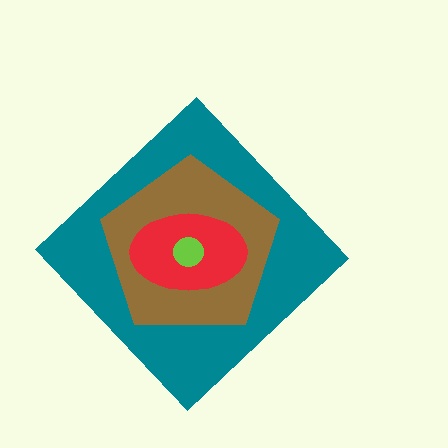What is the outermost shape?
The teal diamond.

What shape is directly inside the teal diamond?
The brown pentagon.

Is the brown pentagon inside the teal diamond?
Yes.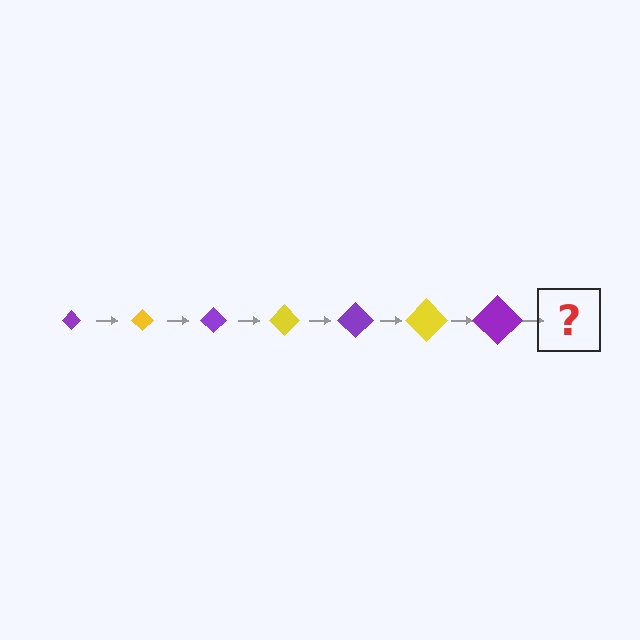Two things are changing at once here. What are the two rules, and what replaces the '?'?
The two rules are that the diamond grows larger each step and the color cycles through purple and yellow. The '?' should be a yellow diamond, larger than the previous one.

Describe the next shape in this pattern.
It should be a yellow diamond, larger than the previous one.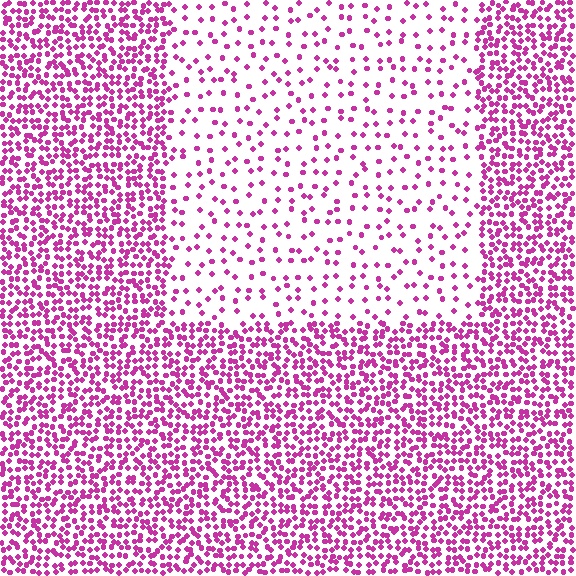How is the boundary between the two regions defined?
The boundary is defined by a change in element density (approximately 3.1x ratio). All elements are the same color, size, and shape.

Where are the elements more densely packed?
The elements are more densely packed outside the rectangle boundary.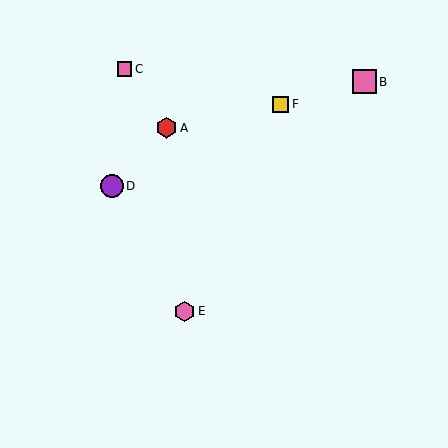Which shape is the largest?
The pink square (labeled B) is the largest.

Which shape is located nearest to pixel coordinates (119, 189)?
The purple circle (labeled D) at (112, 186) is nearest to that location.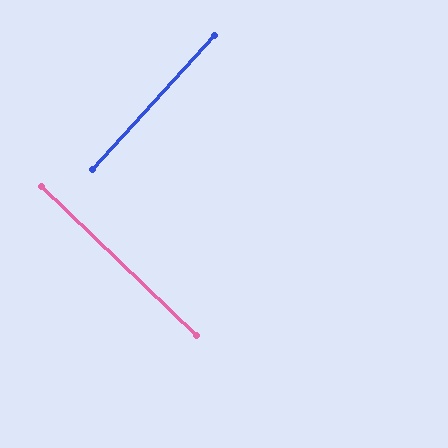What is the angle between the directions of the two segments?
Approximately 89 degrees.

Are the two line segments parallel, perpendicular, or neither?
Perpendicular — they meet at approximately 89°.